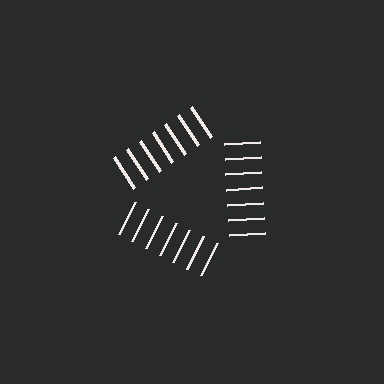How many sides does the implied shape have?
3 sides — the line-ends trace a triangle.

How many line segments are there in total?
21 — 7 along each of the 3 edges.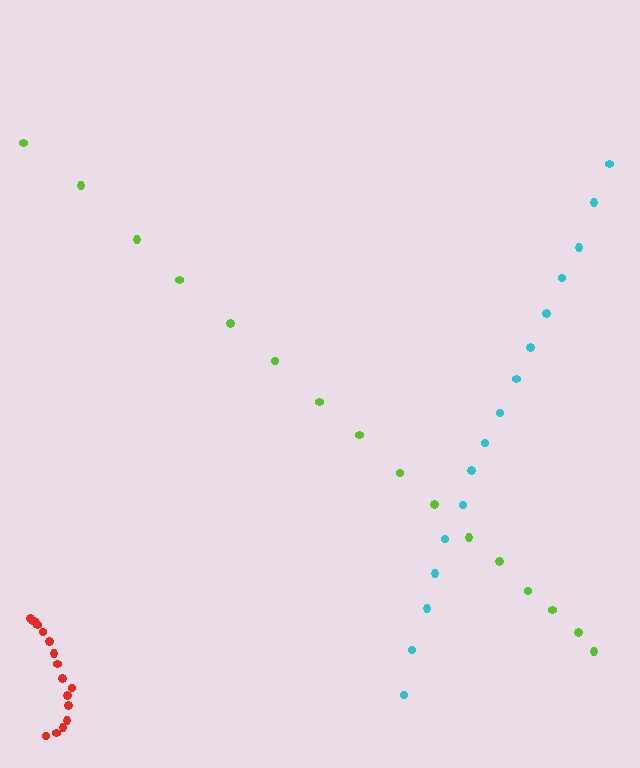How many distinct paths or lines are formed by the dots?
There are 3 distinct paths.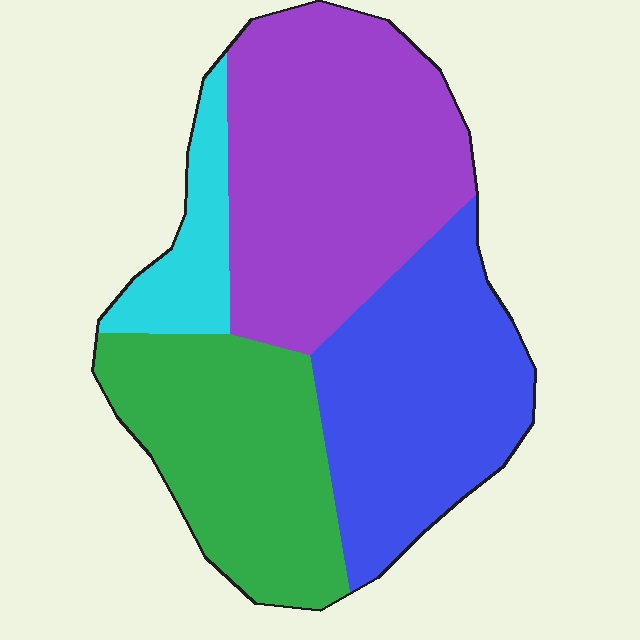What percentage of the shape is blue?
Blue covers about 30% of the shape.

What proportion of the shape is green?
Green takes up about one quarter (1/4) of the shape.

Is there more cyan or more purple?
Purple.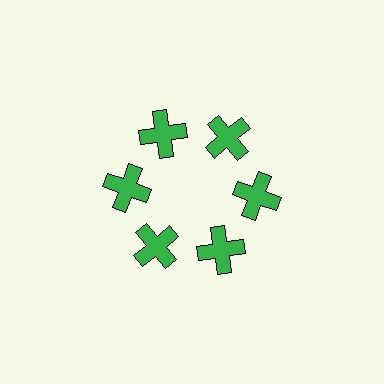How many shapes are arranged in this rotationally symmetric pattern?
There are 6 shapes, arranged in 6 groups of 1.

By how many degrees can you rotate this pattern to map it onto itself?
The pattern maps onto itself every 60 degrees of rotation.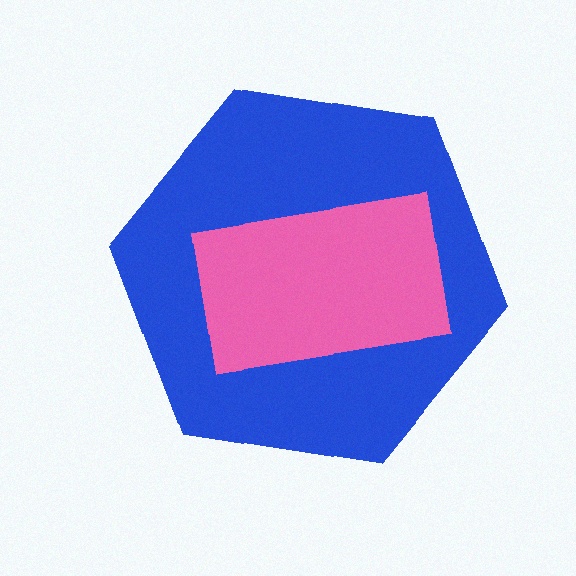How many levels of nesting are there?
2.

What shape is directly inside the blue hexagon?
The pink rectangle.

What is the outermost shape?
The blue hexagon.